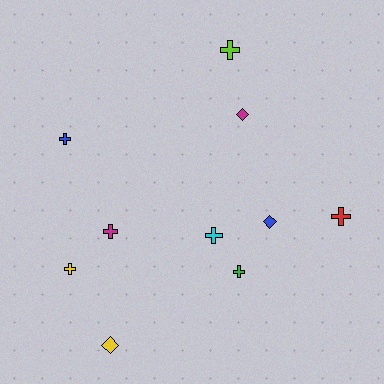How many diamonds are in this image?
There are 3 diamonds.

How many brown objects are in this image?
There are no brown objects.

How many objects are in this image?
There are 10 objects.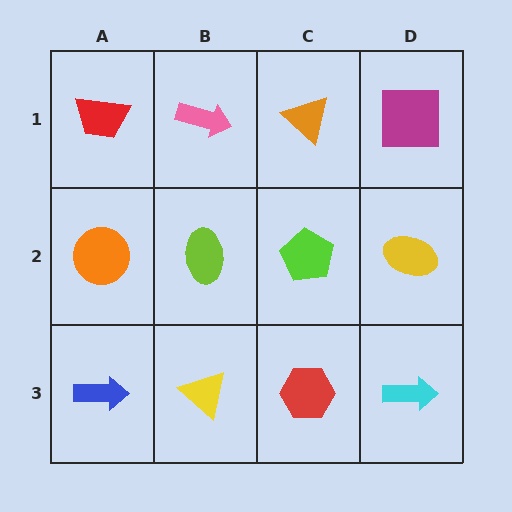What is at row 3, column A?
A blue arrow.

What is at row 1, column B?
A pink arrow.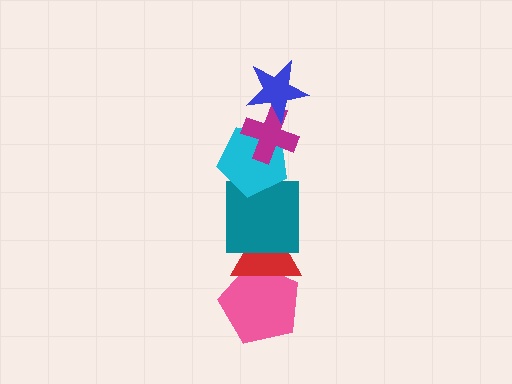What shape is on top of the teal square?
The cyan pentagon is on top of the teal square.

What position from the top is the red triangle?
The red triangle is 5th from the top.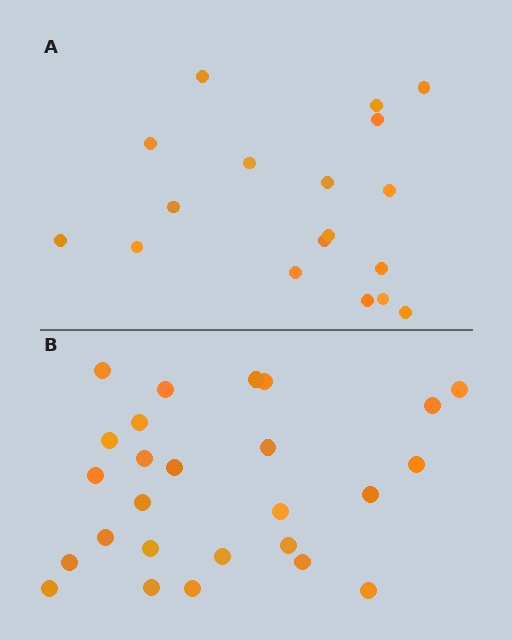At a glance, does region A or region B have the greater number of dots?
Region B (the bottom region) has more dots.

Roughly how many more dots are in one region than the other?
Region B has roughly 8 or so more dots than region A.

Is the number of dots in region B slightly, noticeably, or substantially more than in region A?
Region B has noticeably more, but not dramatically so. The ratio is roughly 1.4 to 1.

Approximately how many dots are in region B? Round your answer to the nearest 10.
About 30 dots. (The exact count is 26, which rounds to 30.)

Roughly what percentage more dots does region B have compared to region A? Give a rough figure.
About 45% more.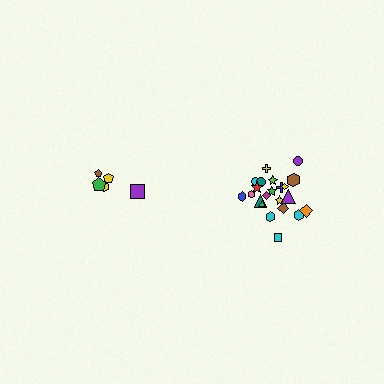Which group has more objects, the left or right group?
The right group.